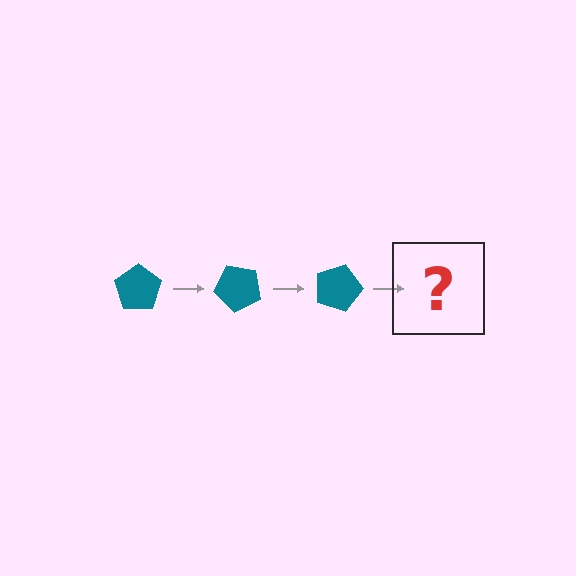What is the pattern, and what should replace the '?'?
The pattern is that the pentagon rotates 45 degrees each step. The '?' should be a teal pentagon rotated 135 degrees.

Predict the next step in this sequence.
The next step is a teal pentagon rotated 135 degrees.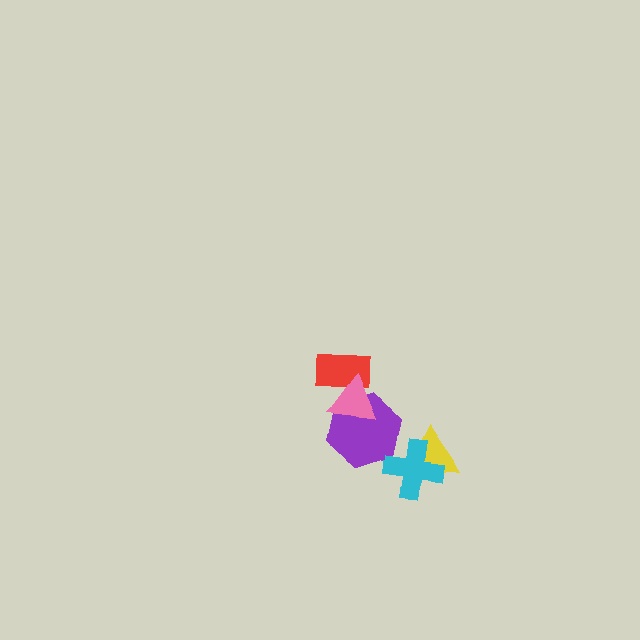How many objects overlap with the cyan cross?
1 object overlaps with the cyan cross.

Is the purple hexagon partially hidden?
Yes, it is partially covered by another shape.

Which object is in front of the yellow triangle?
The cyan cross is in front of the yellow triangle.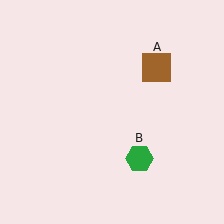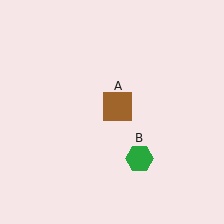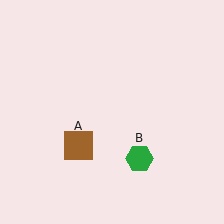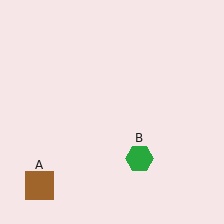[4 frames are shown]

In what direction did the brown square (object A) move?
The brown square (object A) moved down and to the left.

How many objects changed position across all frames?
1 object changed position: brown square (object A).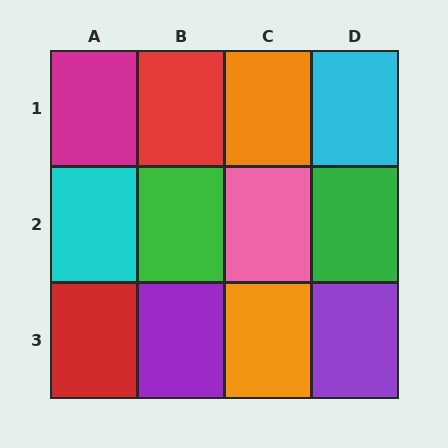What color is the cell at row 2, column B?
Green.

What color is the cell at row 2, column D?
Green.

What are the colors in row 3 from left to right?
Red, purple, orange, purple.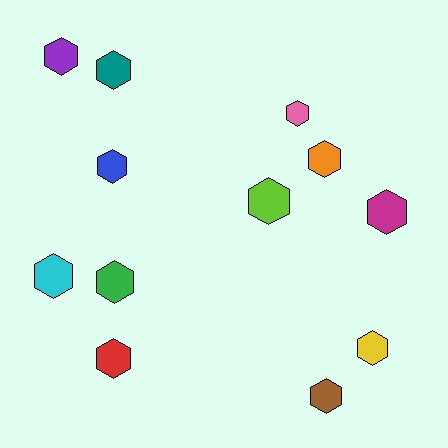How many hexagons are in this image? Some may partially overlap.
There are 12 hexagons.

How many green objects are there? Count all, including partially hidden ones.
There is 1 green object.